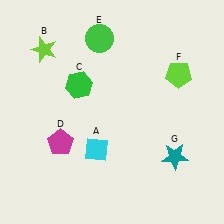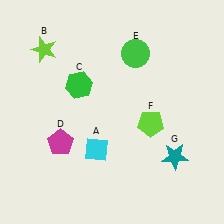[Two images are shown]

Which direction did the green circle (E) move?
The green circle (E) moved right.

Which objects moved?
The objects that moved are: the green circle (E), the lime pentagon (F).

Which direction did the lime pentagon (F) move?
The lime pentagon (F) moved down.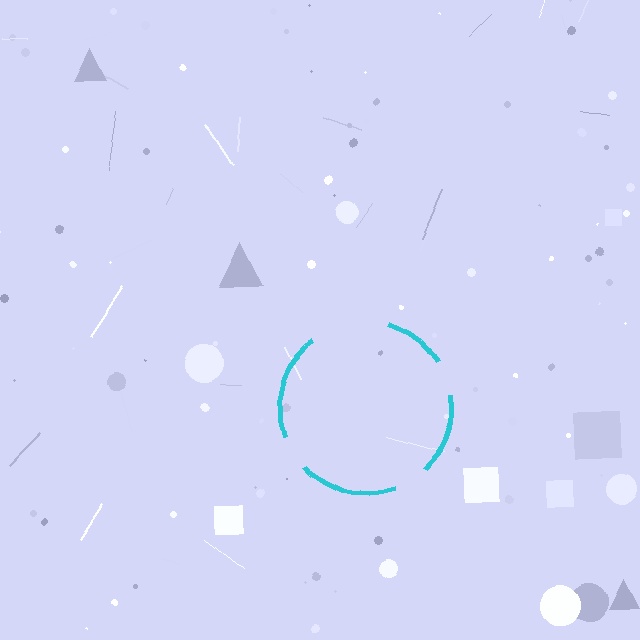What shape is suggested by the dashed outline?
The dashed outline suggests a circle.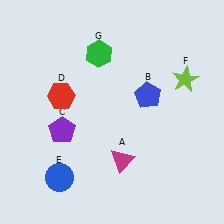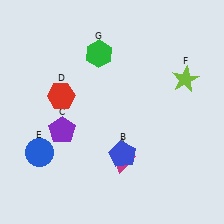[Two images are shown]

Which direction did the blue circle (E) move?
The blue circle (E) moved up.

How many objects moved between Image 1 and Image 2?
2 objects moved between the two images.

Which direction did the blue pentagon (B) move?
The blue pentagon (B) moved down.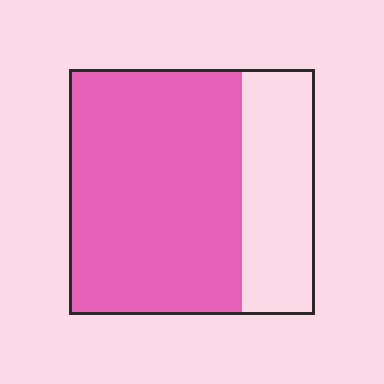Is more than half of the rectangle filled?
Yes.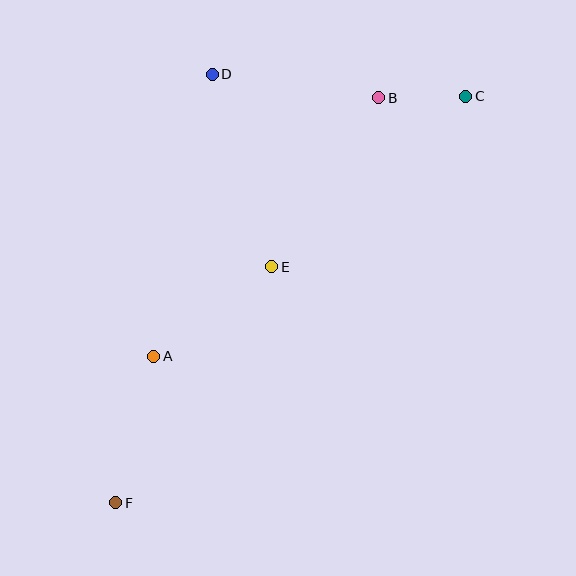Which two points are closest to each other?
Points B and C are closest to each other.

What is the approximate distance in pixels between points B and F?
The distance between B and F is approximately 483 pixels.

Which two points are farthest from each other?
Points C and F are farthest from each other.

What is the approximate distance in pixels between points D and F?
The distance between D and F is approximately 439 pixels.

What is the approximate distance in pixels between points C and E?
The distance between C and E is approximately 258 pixels.